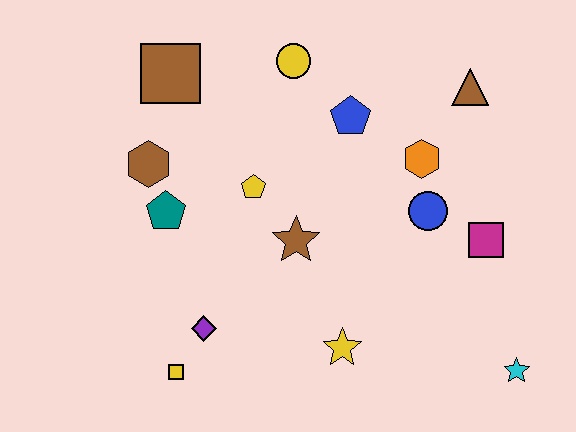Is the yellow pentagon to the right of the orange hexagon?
No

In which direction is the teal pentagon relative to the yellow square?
The teal pentagon is above the yellow square.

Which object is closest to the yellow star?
The brown star is closest to the yellow star.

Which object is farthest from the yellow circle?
The cyan star is farthest from the yellow circle.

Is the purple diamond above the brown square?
No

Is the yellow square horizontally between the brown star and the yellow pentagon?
No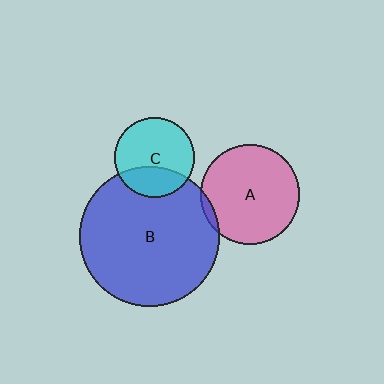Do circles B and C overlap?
Yes.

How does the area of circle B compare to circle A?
Approximately 2.0 times.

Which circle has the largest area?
Circle B (blue).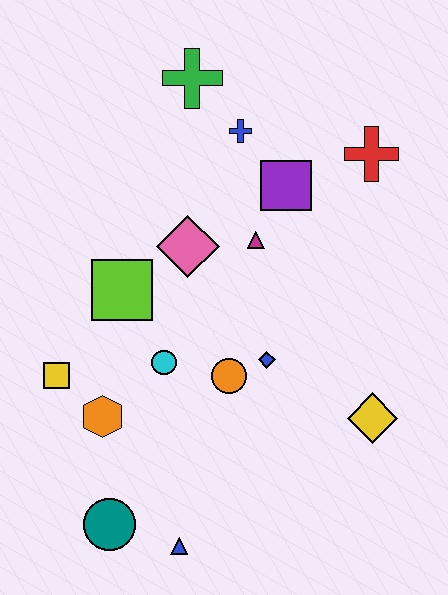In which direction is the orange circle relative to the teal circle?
The orange circle is above the teal circle.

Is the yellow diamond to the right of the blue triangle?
Yes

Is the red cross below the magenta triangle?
No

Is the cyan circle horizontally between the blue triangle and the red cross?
No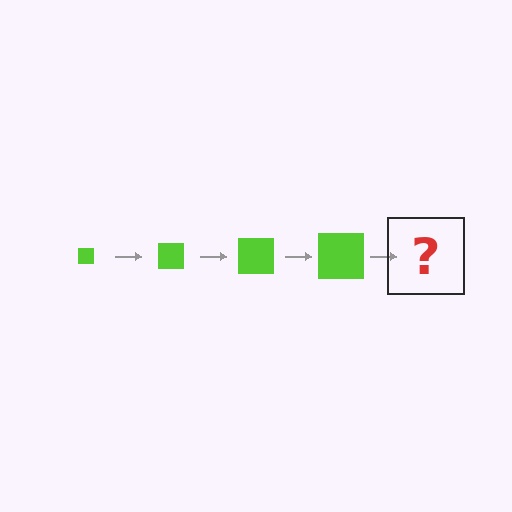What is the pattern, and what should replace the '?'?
The pattern is that the square gets progressively larger each step. The '?' should be a lime square, larger than the previous one.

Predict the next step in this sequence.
The next step is a lime square, larger than the previous one.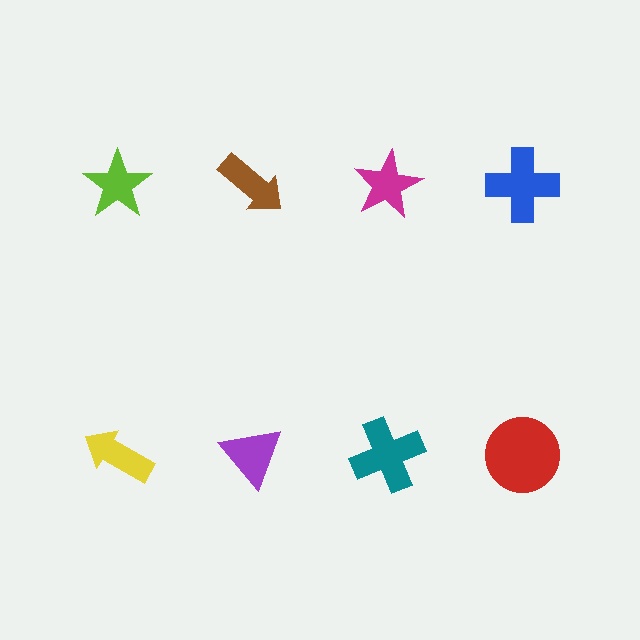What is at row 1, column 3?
A magenta star.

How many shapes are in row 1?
4 shapes.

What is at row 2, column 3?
A teal cross.